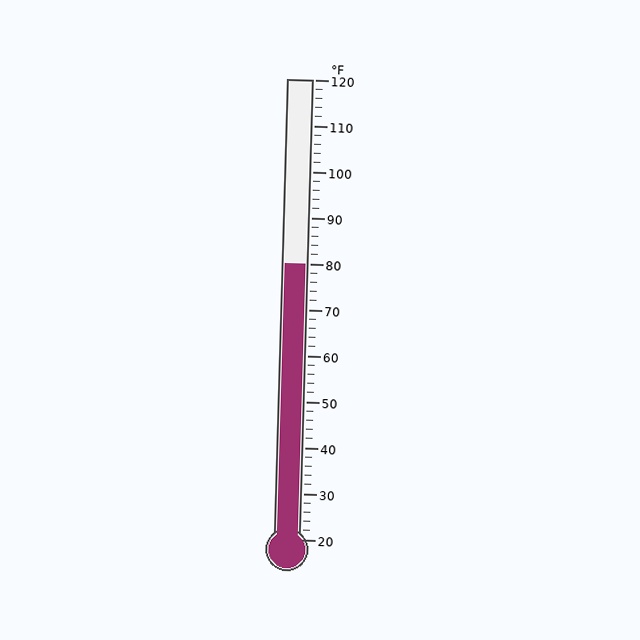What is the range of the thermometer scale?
The thermometer scale ranges from 20°F to 120°F.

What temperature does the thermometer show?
The thermometer shows approximately 80°F.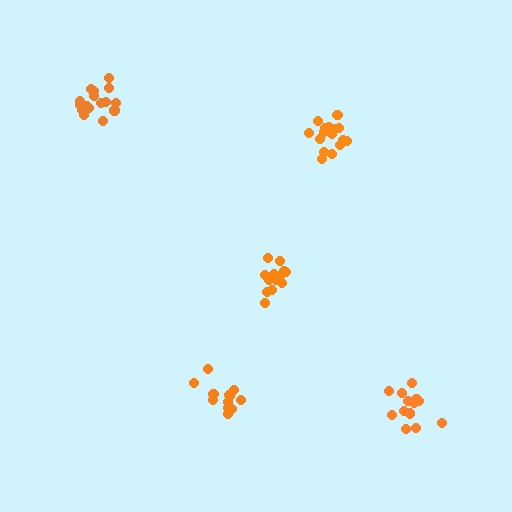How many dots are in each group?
Group 1: 13 dots, Group 2: 16 dots, Group 3: 14 dots, Group 4: 16 dots, Group 5: 13 dots (72 total).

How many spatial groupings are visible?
There are 5 spatial groupings.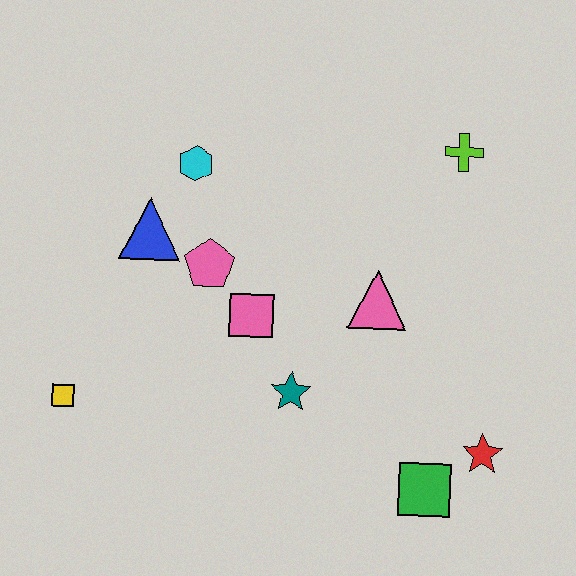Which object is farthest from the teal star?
The lime cross is farthest from the teal star.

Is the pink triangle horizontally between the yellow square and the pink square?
No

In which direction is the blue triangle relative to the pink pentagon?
The blue triangle is to the left of the pink pentagon.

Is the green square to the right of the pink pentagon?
Yes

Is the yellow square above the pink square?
No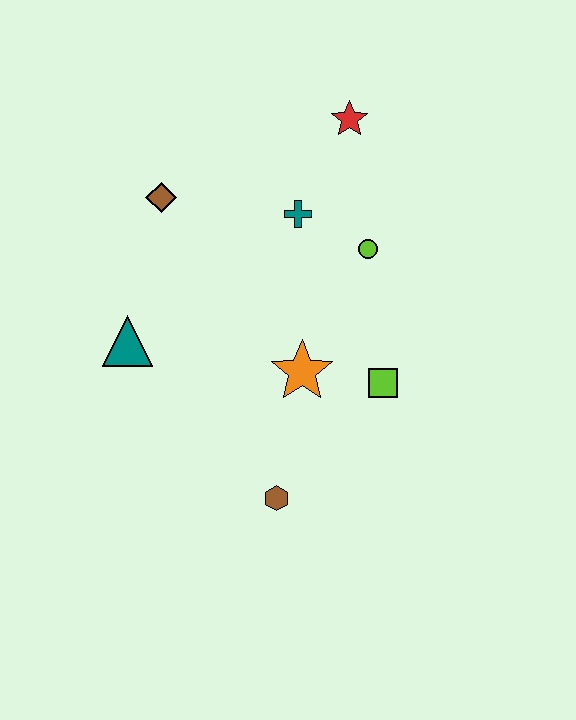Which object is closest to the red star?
The teal cross is closest to the red star.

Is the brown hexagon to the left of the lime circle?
Yes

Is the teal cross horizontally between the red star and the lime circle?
No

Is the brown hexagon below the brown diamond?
Yes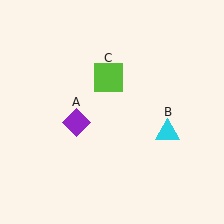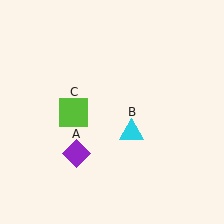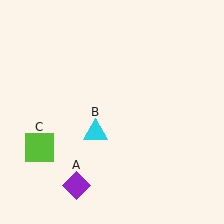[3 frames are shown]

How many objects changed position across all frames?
3 objects changed position: purple diamond (object A), cyan triangle (object B), lime square (object C).